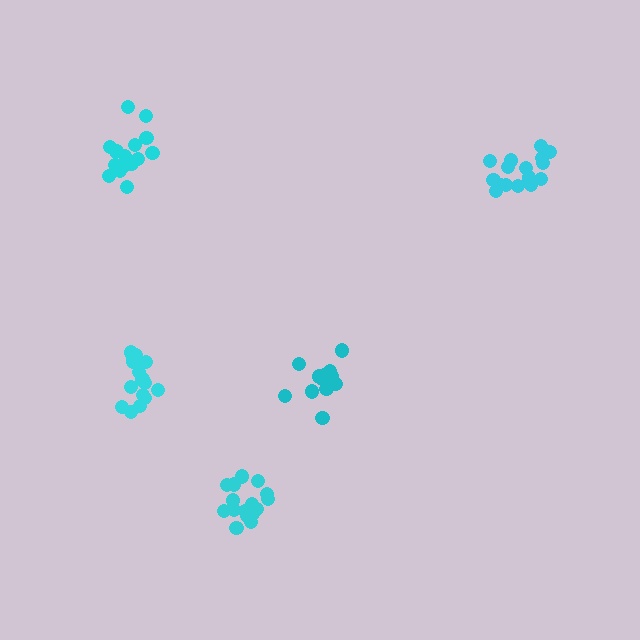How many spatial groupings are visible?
There are 5 spatial groupings.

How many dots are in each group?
Group 1: 15 dots, Group 2: 17 dots, Group 3: 12 dots, Group 4: 16 dots, Group 5: 18 dots (78 total).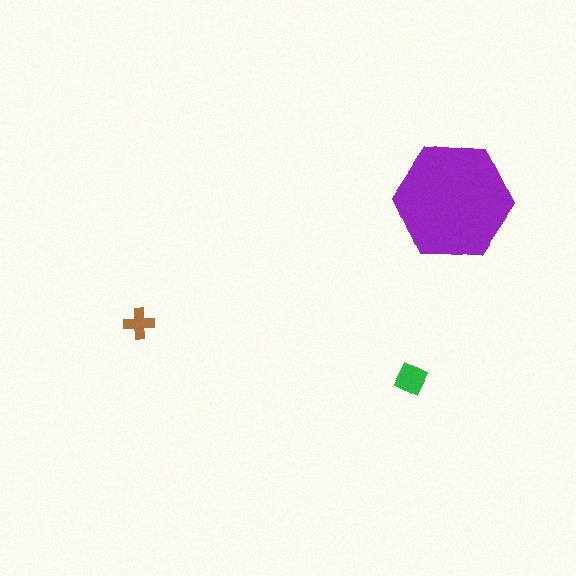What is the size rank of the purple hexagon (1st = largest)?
1st.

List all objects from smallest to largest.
The brown cross, the green diamond, the purple hexagon.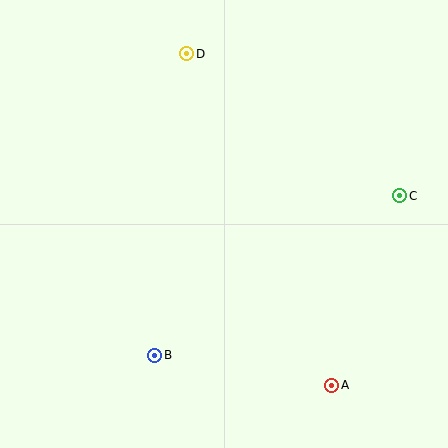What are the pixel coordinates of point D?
Point D is at (187, 54).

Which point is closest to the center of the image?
Point B at (155, 355) is closest to the center.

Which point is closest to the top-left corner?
Point D is closest to the top-left corner.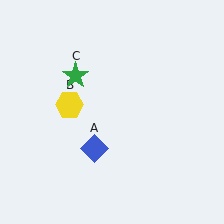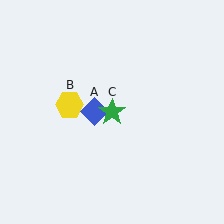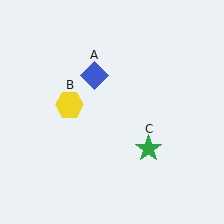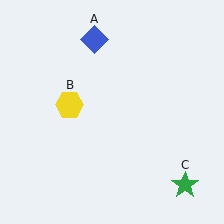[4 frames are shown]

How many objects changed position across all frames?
2 objects changed position: blue diamond (object A), green star (object C).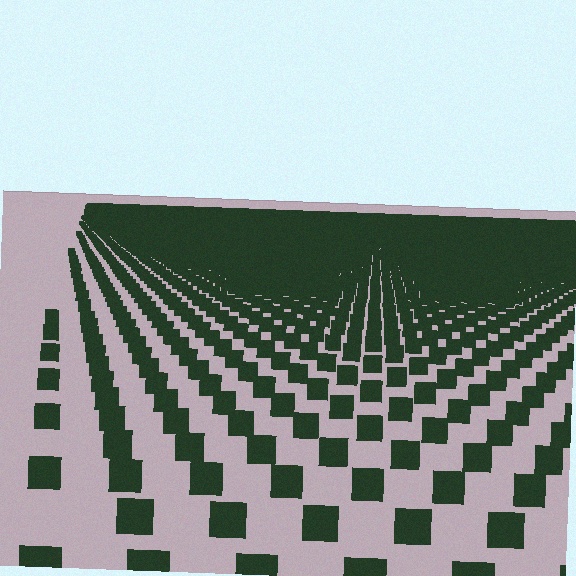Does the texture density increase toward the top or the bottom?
Density increases toward the top.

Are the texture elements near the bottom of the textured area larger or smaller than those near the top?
Larger. Near the bottom, elements are closer to the viewer and appear at a bigger on-screen size.